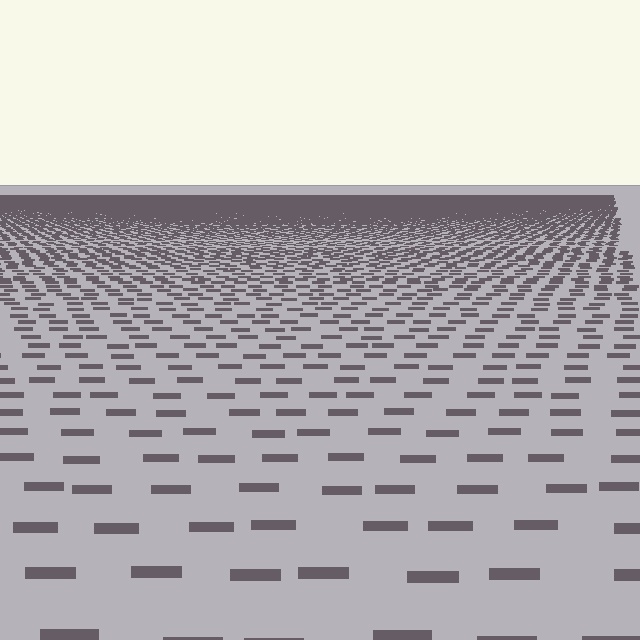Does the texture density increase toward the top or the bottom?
Density increases toward the top.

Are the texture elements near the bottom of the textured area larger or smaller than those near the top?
Larger. Near the bottom, elements are closer to the viewer and appear at a bigger on-screen size.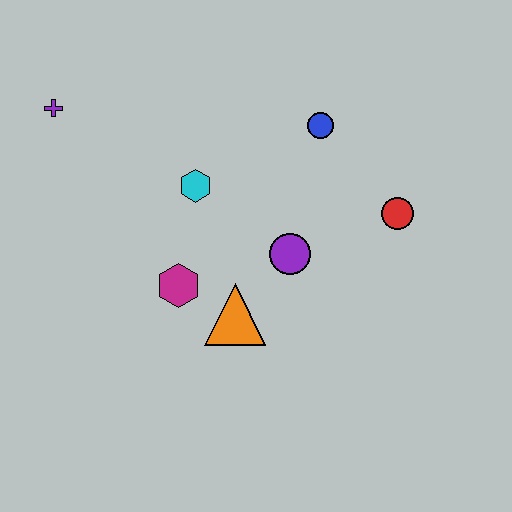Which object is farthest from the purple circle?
The purple cross is farthest from the purple circle.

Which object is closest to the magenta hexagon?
The orange triangle is closest to the magenta hexagon.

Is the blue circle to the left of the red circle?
Yes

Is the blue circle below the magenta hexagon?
No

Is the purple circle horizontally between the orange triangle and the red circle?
Yes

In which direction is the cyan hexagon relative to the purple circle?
The cyan hexagon is to the left of the purple circle.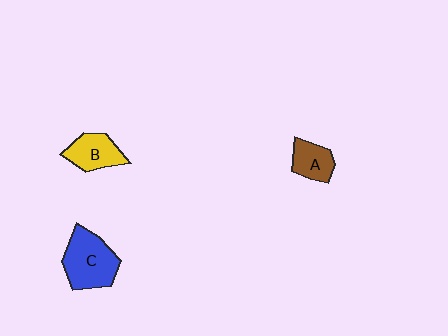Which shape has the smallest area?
Shape A (brown).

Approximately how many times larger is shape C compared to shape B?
Approximately 1.5 times.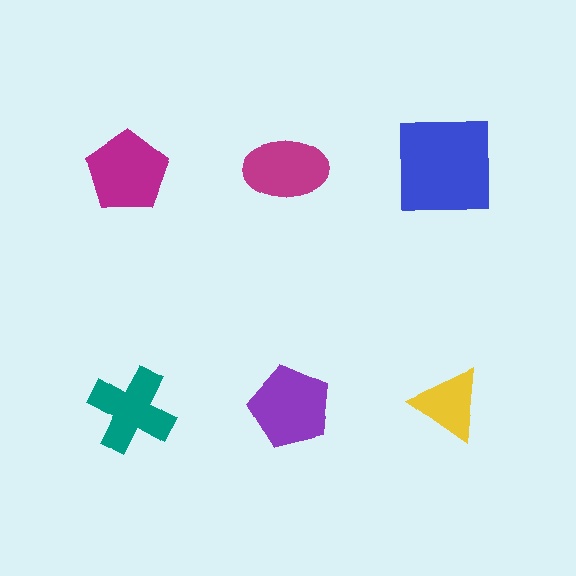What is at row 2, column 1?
A teal cross.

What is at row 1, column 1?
A magenta pentagon.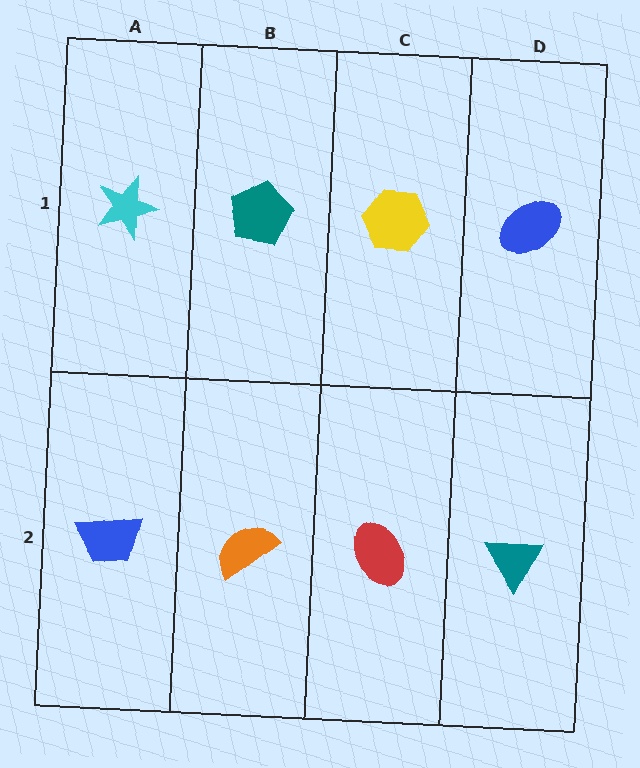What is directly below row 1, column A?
A blue trapezoid.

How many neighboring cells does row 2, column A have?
2.